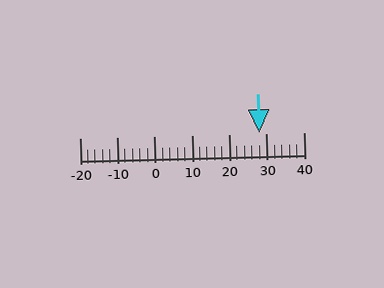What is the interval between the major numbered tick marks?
The major tick marks are spaced 10 units apart.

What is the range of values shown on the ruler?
The ruler shows values from -20 to 40.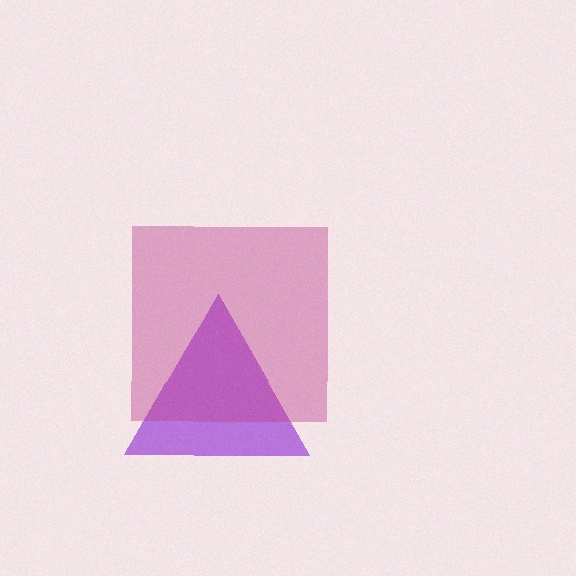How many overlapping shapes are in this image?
There are 2 overlapping shapes in the image.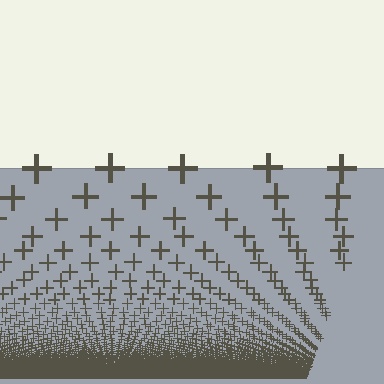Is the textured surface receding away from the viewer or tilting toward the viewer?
The surface appears to tilt toward the viewer. Texture elements get larger and sparser toward the top.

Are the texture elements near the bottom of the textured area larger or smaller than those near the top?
Smaller. The gradient is inverted — elements near the bottom are smaller and denser.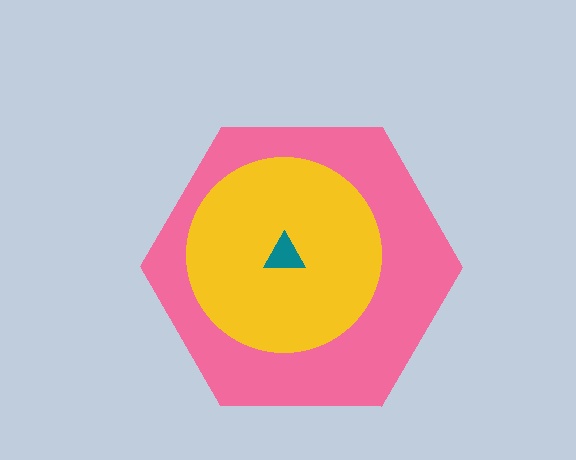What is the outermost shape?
The pink hexagon.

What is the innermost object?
The teal triangle.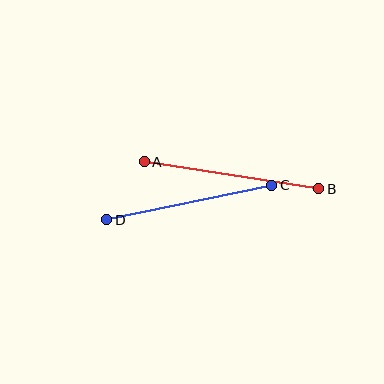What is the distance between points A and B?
The distance is approximately 177 pixels.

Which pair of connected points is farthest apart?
Points A and B are farthest apart.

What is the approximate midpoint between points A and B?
The midpoint is at approximately (232, 175) pixels.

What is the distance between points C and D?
The distance is approximately 169 pixels.